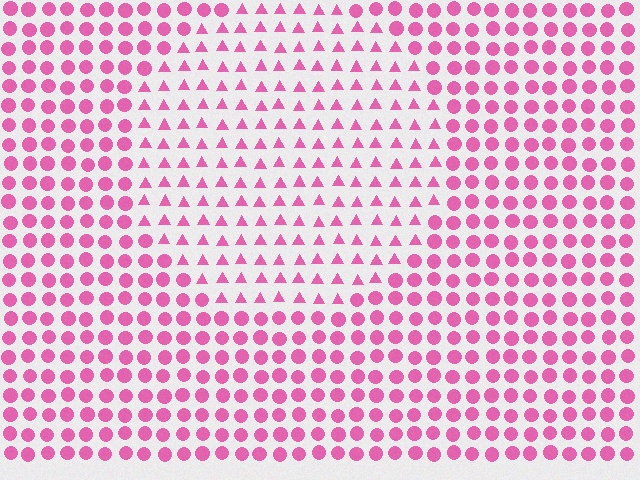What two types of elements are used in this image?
The image uses triangles inside the circle region and circles outside it.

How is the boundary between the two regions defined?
The boundary is defined by a change in element shape: triangles inside vs. circles outside. All elements share the same color and spacing.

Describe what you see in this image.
The image is filled with small pink elements arranged in a uniform grid. A circle-shaped region contains triangles, while the surrounding area contains circles. The boundary is defined purely by the change in element shape.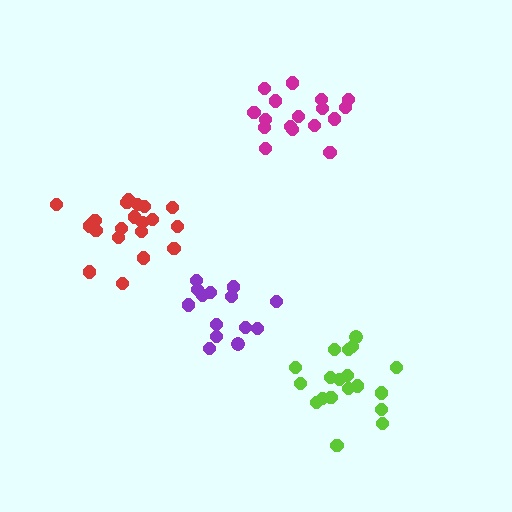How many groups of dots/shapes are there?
There are 4 groups.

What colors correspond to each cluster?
The clusters are colored: lime, purple, magenta, red.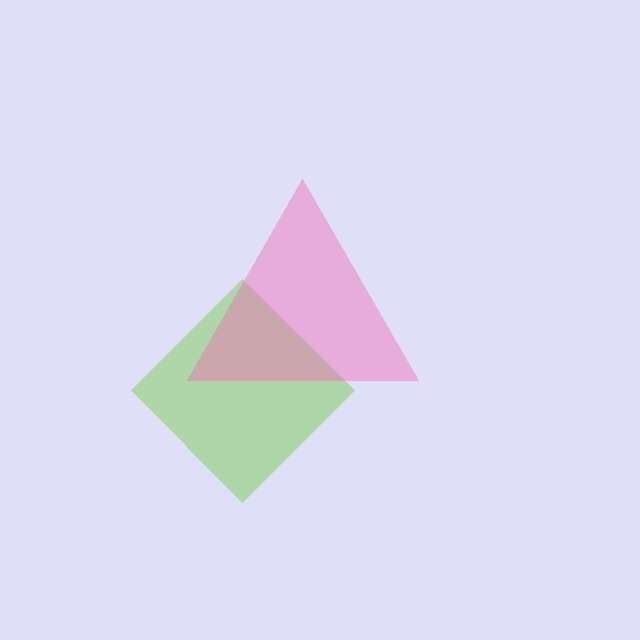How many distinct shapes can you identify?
There are 2 distinct shapes: a lime diamond, a pink triangle.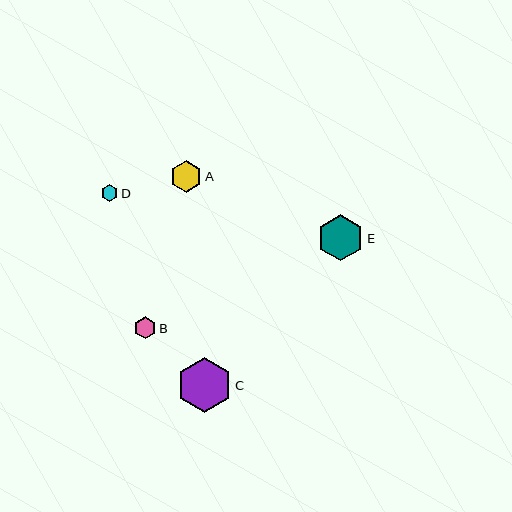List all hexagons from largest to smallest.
From largest to smallest: C, E, A, B, D.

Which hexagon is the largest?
Hexagon C is the largest with a size of approximately 55 pixels.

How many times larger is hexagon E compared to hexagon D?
Hexagon E is approximately 2.8 times the size of hexagon D.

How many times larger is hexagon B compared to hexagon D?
Hexagon B is approximately 1.4 times the size of hexagon D.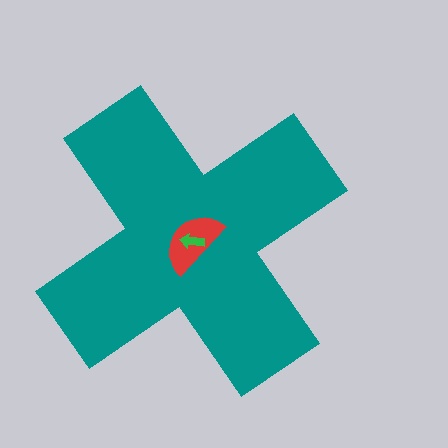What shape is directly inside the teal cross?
The red semicircle.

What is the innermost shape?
The green arrow.